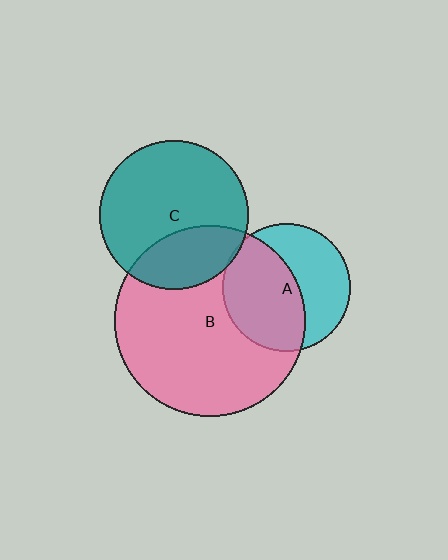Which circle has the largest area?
Circle B (pink).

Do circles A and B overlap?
Yes.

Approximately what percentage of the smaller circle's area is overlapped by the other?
Approximately 55%.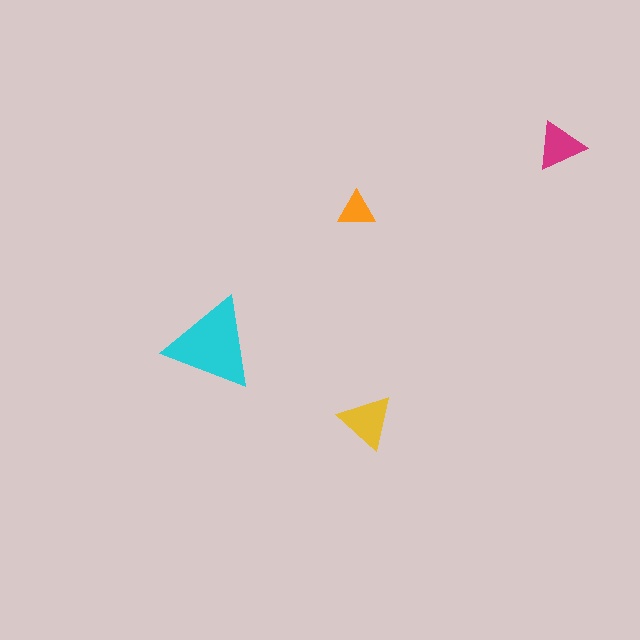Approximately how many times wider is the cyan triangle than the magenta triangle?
About 2 times wider.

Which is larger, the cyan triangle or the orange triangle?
The cyan one.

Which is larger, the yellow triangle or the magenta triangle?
The yellow one.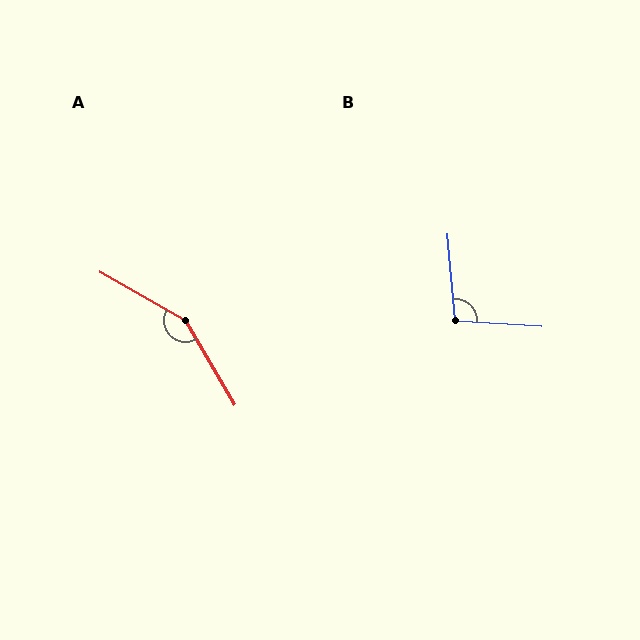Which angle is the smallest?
B, at approximately 98 degrees.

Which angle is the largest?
A, at approximately 150 degrees.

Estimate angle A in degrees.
Approximately 150 degrees.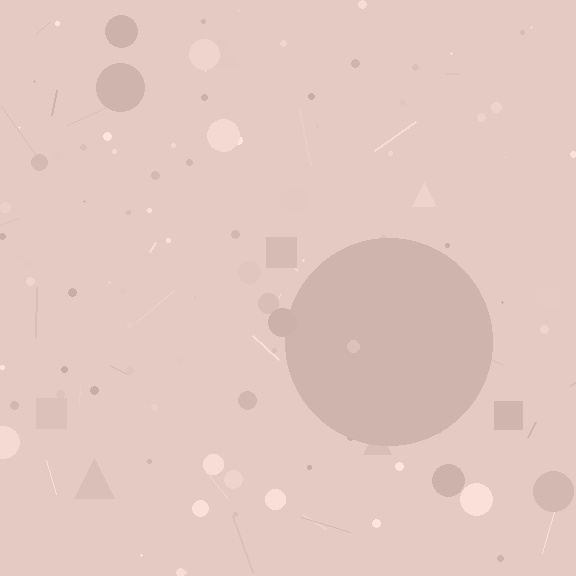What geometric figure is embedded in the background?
A circle is embedded in the background.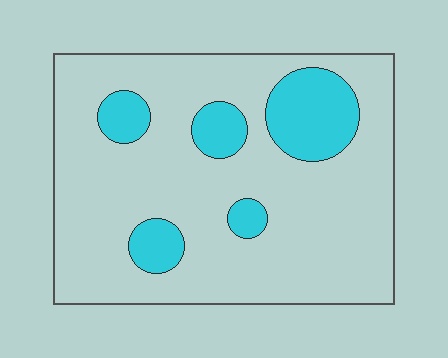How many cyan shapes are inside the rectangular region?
5.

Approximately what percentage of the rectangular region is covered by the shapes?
Approximately 20%.